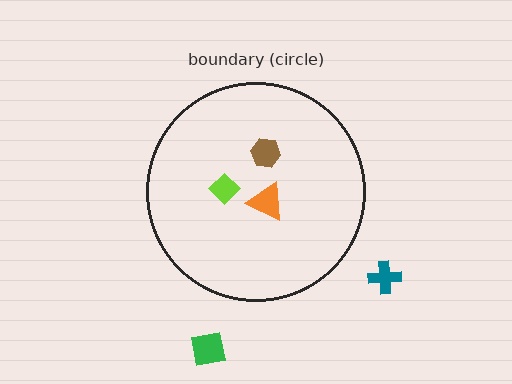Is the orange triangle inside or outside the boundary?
Inside.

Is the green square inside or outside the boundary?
Outside.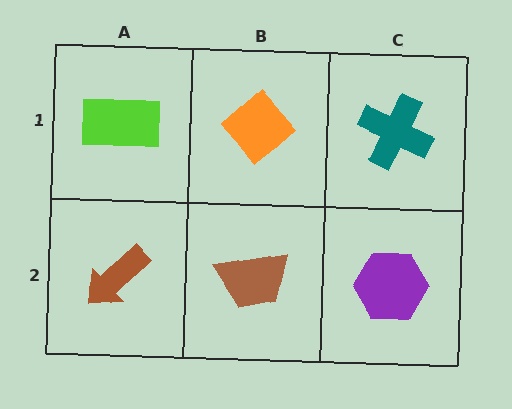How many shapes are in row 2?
3 shapes.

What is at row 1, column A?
A lime rectangle.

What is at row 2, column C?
A purple hexagon.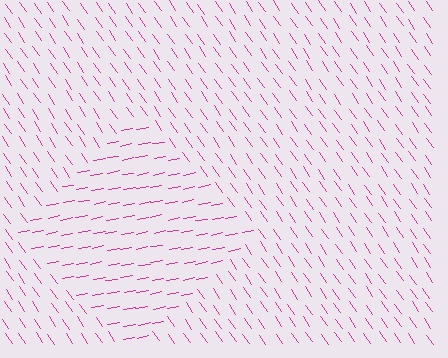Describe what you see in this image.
The image is filled with small magenta line segments. A diamond region in the image has lines oriented differently from the surrounding lines, creating a visible texture boundary.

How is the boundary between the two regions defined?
The boundary is defined purely by a change in line orientation (approximately 66 degrees difference). All lines are the same color and thickness.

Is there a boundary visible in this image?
Yes, there is a texture boundary formed by a change in line orientation.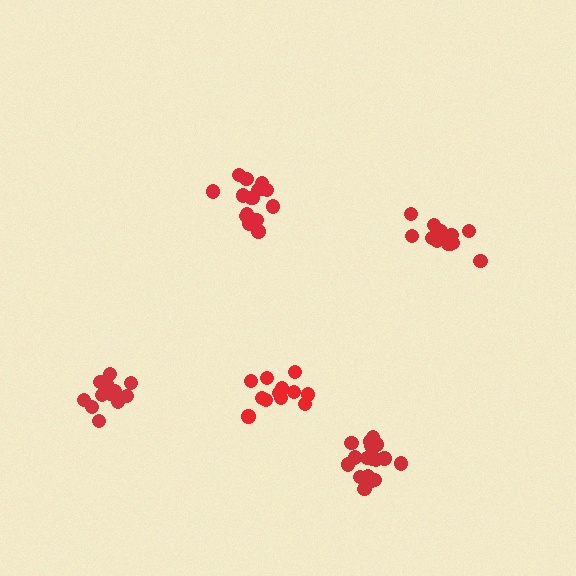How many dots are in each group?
Group 1: 12 dots, Group 2: 14 dots, Group 3: 17 dots, Group 4: 17 dots, Group 5: 13 dots (73 total).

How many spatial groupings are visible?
There are 5 spatial groupings.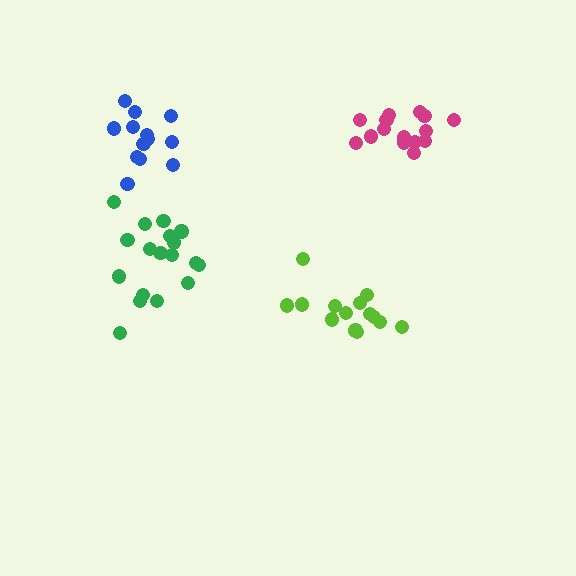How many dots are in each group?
Group 1: 18 dots, Group 2: 14 dots, Group 3: 15 dots, Group 4: 13 dots (60 total).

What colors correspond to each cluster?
The clusters are colored: green, lime, magenta, blue.